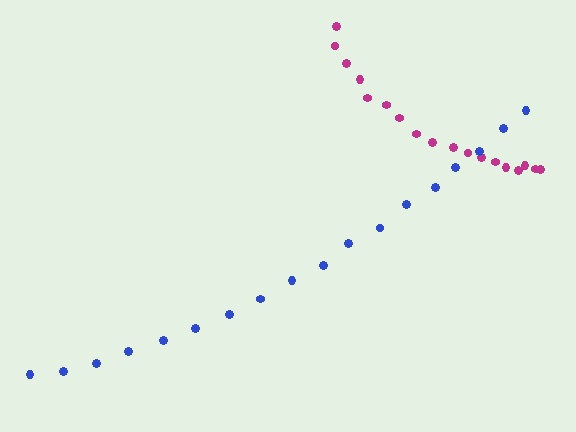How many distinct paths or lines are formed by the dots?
There are 2 distinct paths.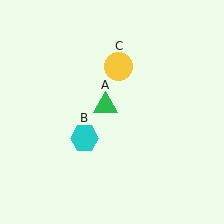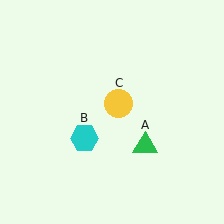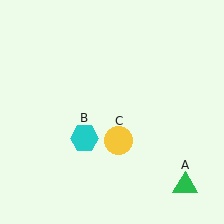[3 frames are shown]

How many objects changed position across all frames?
2 objects changed position: green triangle (object A), yellow circle (object C).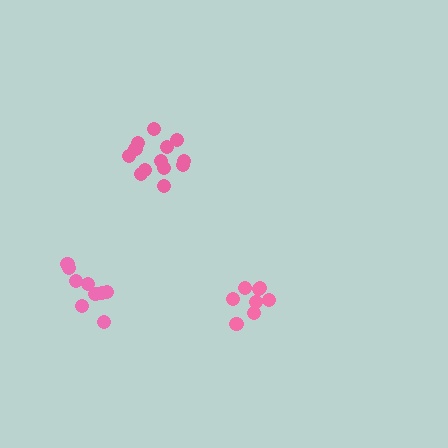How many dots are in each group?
Group 1: 13 dots, Group 2: 9 dots, Group 3: 9 dots (31 total).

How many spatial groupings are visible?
There are 3 spatial groupings.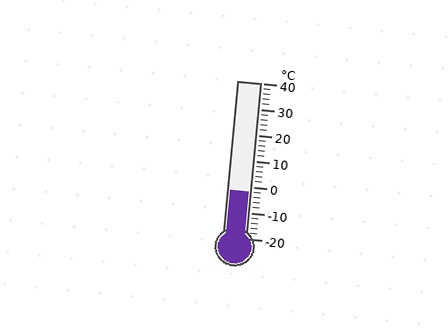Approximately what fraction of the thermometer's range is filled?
The thermometer is filled to approximately 30% of its range.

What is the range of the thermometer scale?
The thermometer scale ranges from -20°C to 40°C.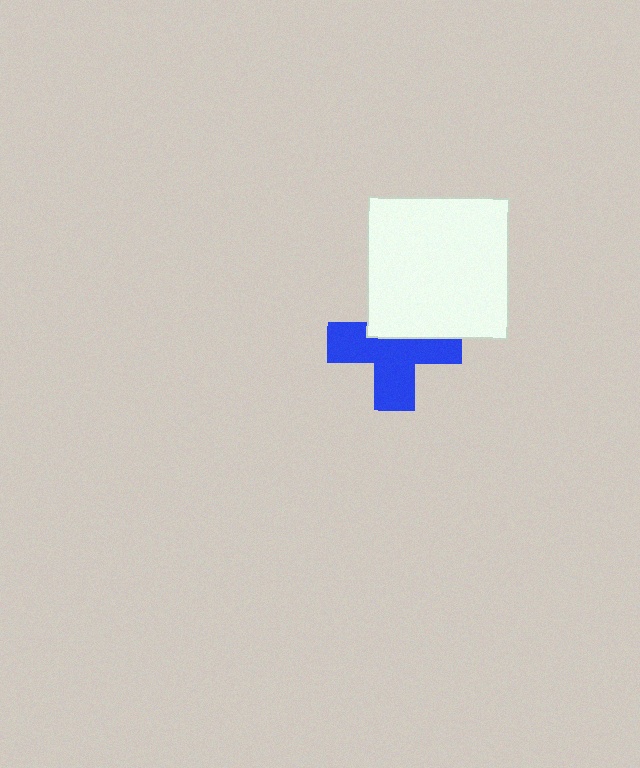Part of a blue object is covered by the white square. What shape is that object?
It is a cross.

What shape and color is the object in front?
The object in front is a white square.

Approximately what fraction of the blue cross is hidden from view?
Roughly 37% of the blue cross is hidden behind the white square.